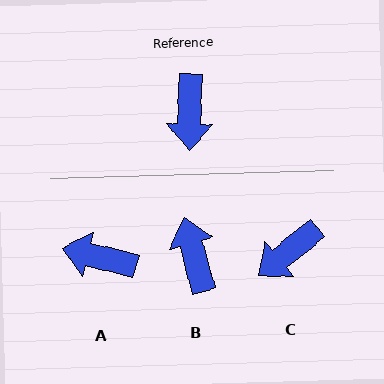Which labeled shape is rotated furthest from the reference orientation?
B, about 164 degrees away.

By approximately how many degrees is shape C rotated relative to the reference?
Approximately 49 degrees clockwise.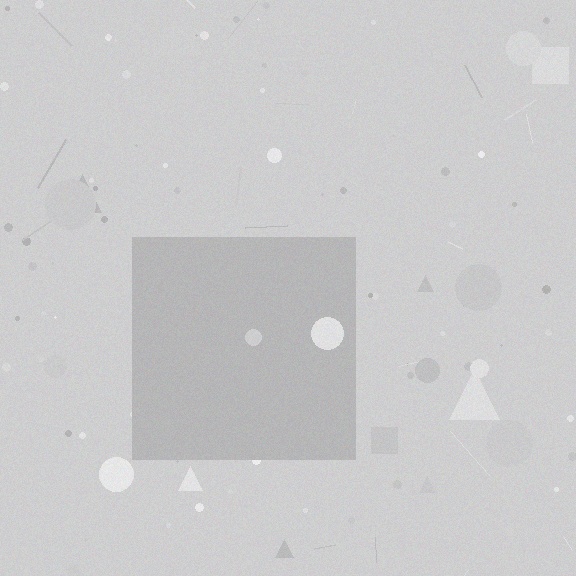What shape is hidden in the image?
A square is hidden in the image.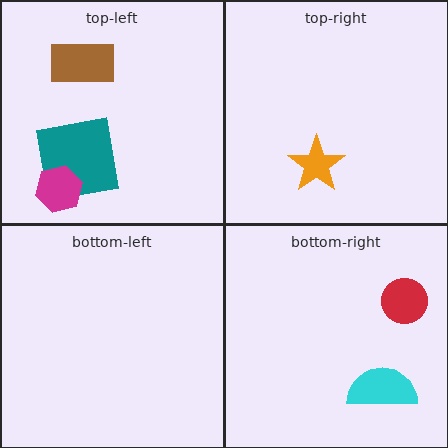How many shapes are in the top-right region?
1.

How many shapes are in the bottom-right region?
2.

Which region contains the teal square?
The top-left region.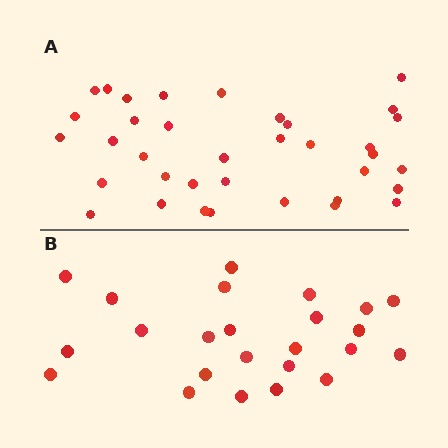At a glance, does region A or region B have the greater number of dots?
Region A (the top region) has more dots.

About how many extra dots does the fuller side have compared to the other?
Region A has roughly 12 or so more dots than region B.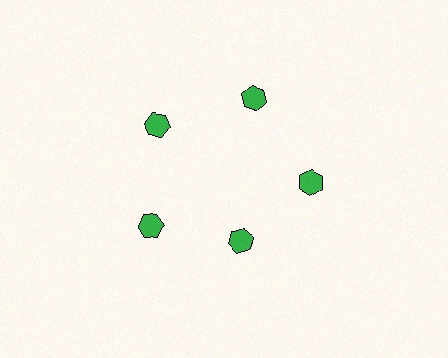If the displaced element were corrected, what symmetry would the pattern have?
It would have 5-fold rotational symmetry — the pattern would map onto itself every 72 degrees.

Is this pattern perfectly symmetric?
No. The 5 green hexagons are arranged in a ring, but one element near the 5 o'clock position is pulled inward toward the center, breaking the 5-fold rotational symmetry.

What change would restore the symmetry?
The symmetry would be restored by moving it outward, back onto the ring so that all 5 hexagons sit at equal angles and equal distance from the center.